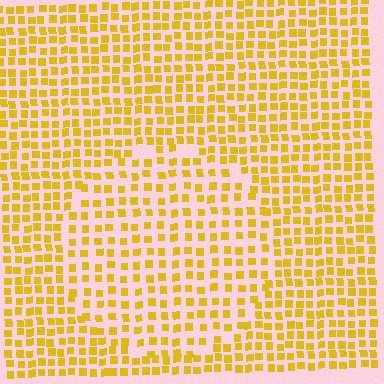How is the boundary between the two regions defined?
The boundary is defined by a change in element density (approximately 1.5x ratio). All elements are the same color, size, and shape.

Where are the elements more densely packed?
The elements are more densely packed outside the circle boundary.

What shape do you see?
I see a circle.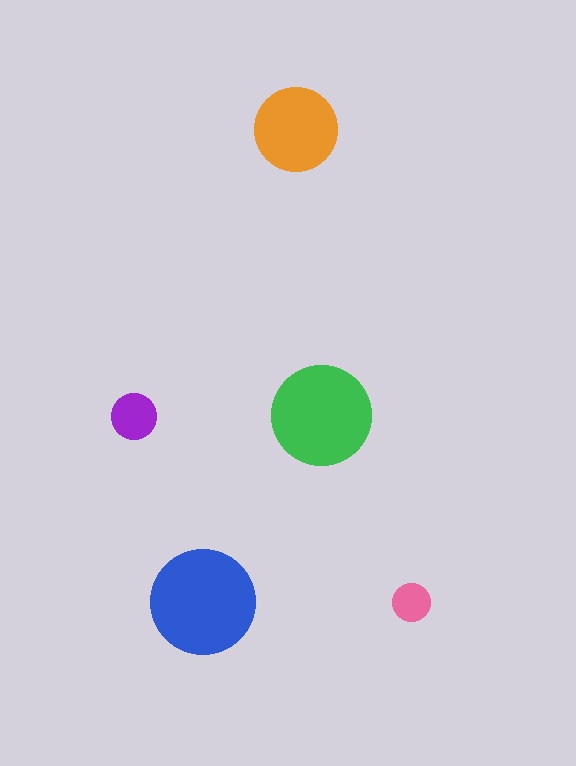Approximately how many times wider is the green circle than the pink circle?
About 2.5 times wider.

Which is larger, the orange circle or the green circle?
The green one.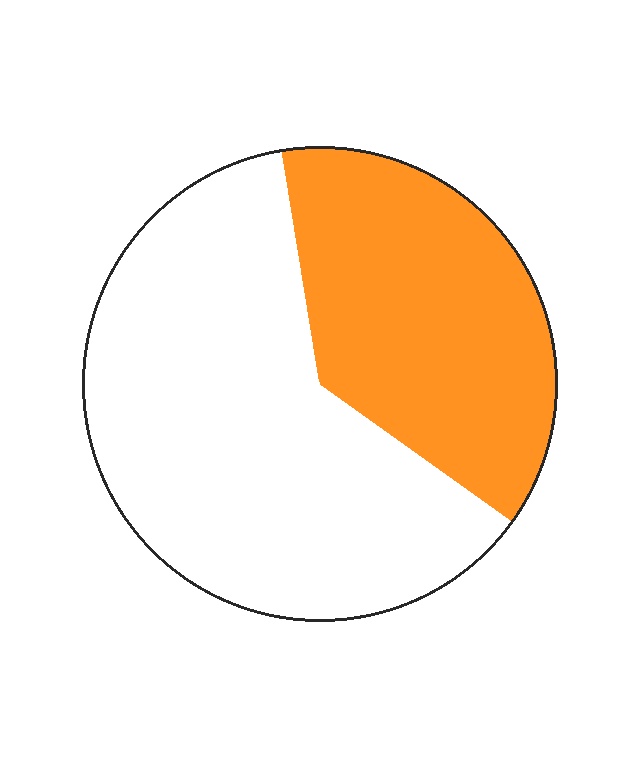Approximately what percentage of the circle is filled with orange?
Approximately 40%.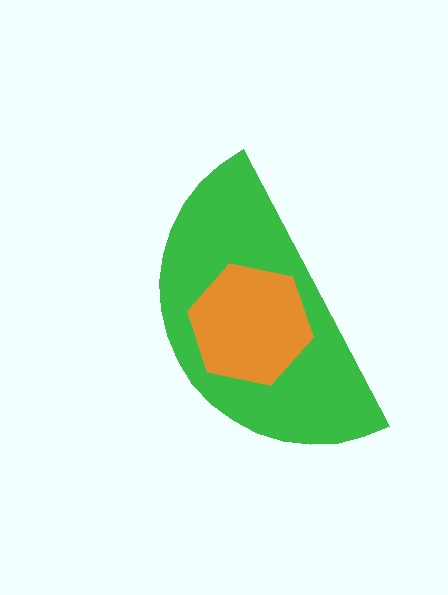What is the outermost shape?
The green semicircle.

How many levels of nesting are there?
2.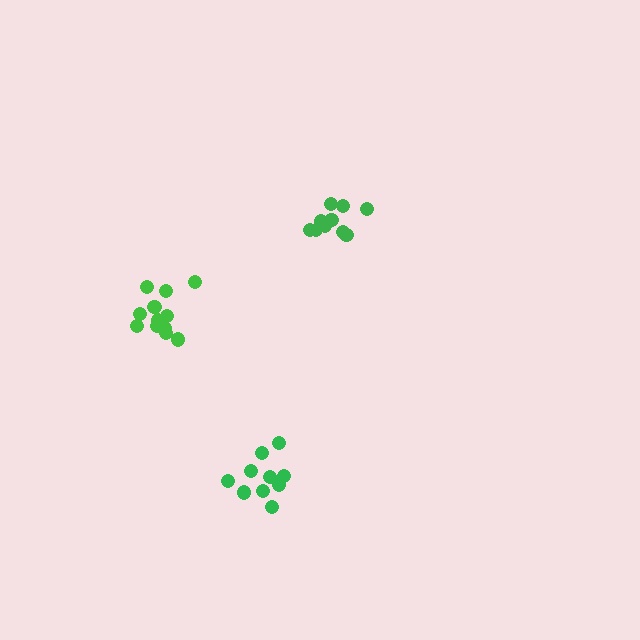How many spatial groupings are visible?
There are 3 spatial groupings.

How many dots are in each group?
Group 1: 10 dots, Group 2: 12 dots, Group 3: 10 dots (32 total).